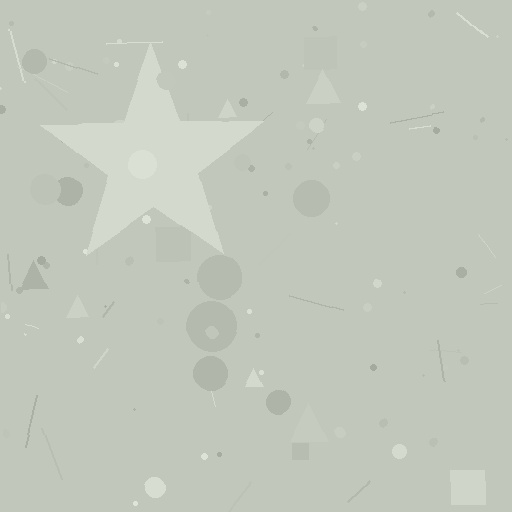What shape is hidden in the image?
A star is hidden in the image.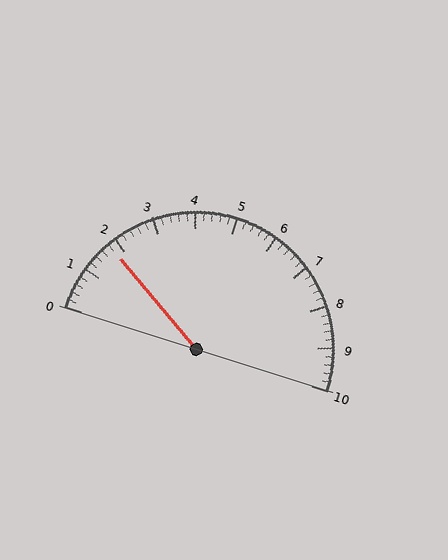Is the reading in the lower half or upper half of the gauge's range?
The reading is in the lower half of the range (0 to 10).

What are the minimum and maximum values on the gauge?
The gauge ranges from 0 to 10.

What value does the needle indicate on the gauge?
The needle indicates approximately 1.8.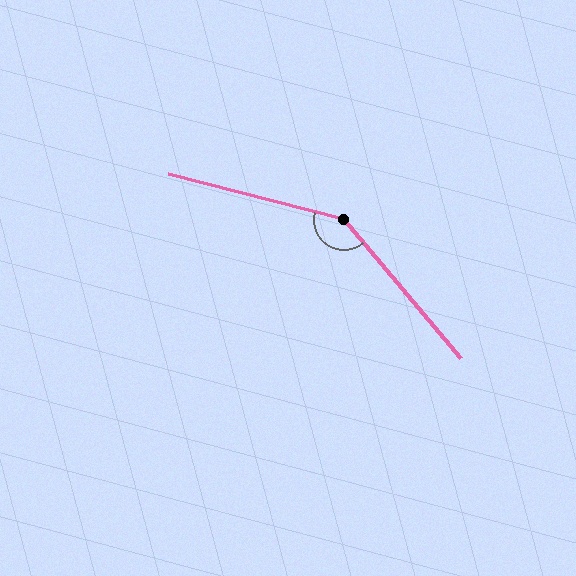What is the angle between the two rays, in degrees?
Approximately 145 degrees.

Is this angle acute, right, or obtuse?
It is obtuse.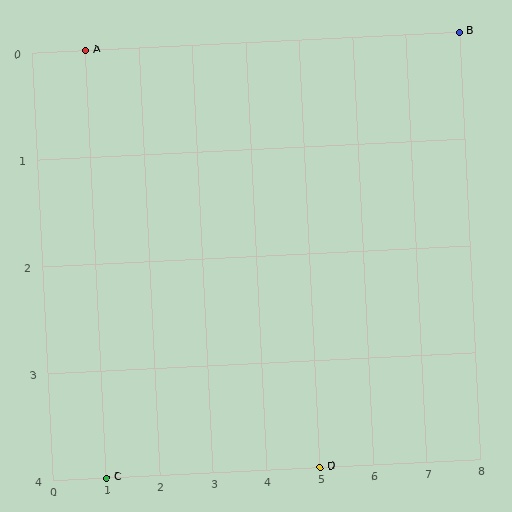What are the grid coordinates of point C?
Point C is at grid coordinates (1, 4).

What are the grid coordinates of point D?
Point D is at grid coordinates (5, 4).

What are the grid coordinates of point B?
Point B is at grid coordinates (8, 0).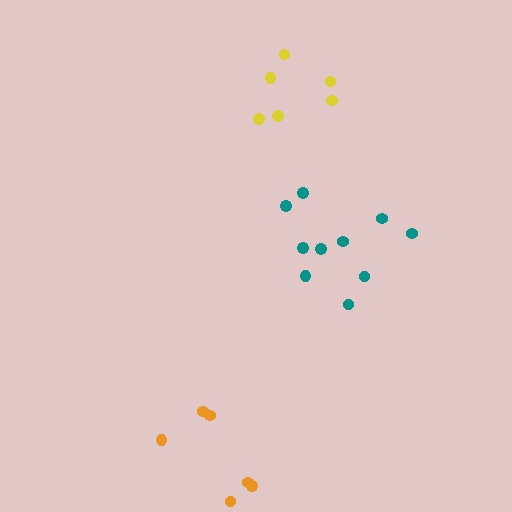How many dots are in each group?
Group 1: 6 dots, Group 2: 6 dots, Group 3: 10 dots (22 total).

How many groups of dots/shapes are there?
There are 3 groups.